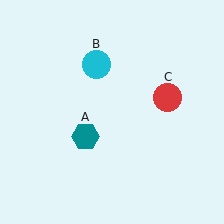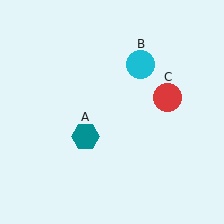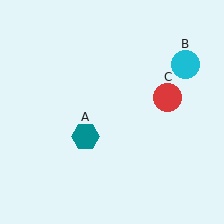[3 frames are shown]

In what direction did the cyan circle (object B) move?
The cyan circle (object B) moved right.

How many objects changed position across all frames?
1 object changed position: cyan circle (object B).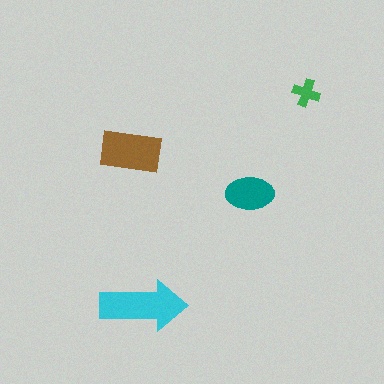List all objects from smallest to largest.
The green cross, the teal ellipse, the brown rectangle, the cyan arrow.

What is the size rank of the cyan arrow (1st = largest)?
1st.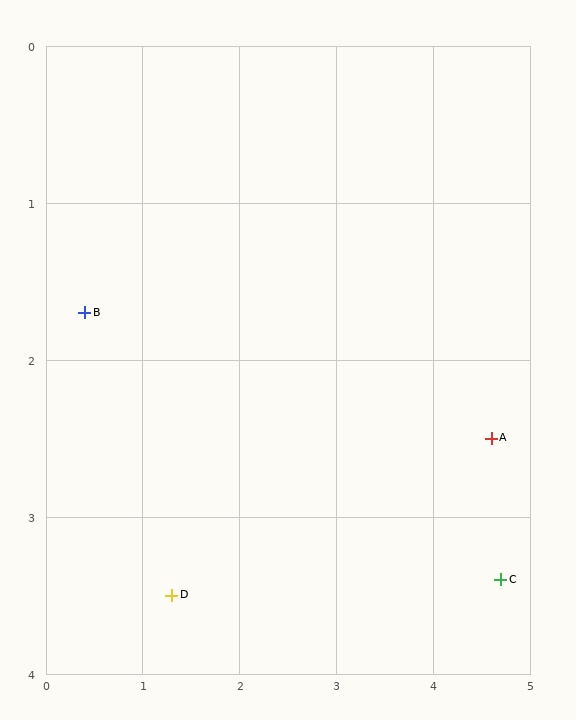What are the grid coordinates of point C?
Point C is at approximately (4.7, 3.4).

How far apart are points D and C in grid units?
Points D and C are about 3.4 grid units apart.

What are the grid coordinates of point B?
Point B is at approximately (0.4, 1.7).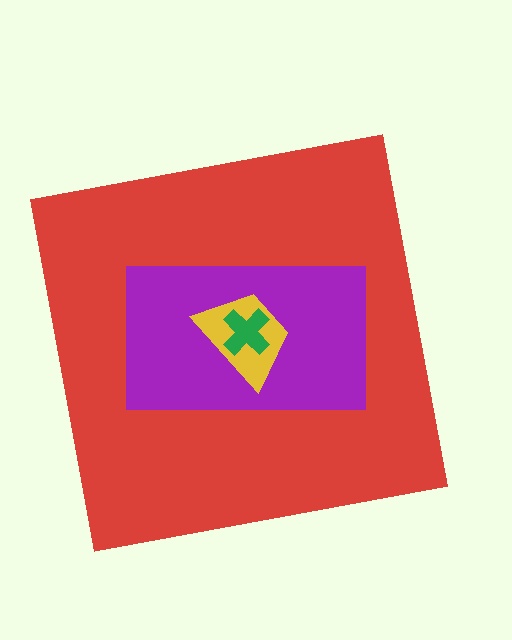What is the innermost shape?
The green cross.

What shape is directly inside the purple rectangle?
The yellow trapezoid.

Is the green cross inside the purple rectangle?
Yes.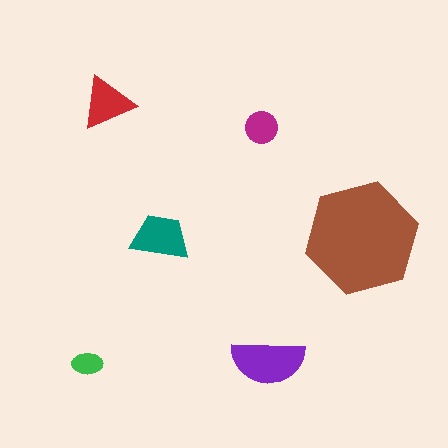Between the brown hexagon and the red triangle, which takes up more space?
The brown hexagon.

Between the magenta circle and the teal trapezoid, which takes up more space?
The teal trapezoid.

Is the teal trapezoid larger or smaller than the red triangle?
Larger.